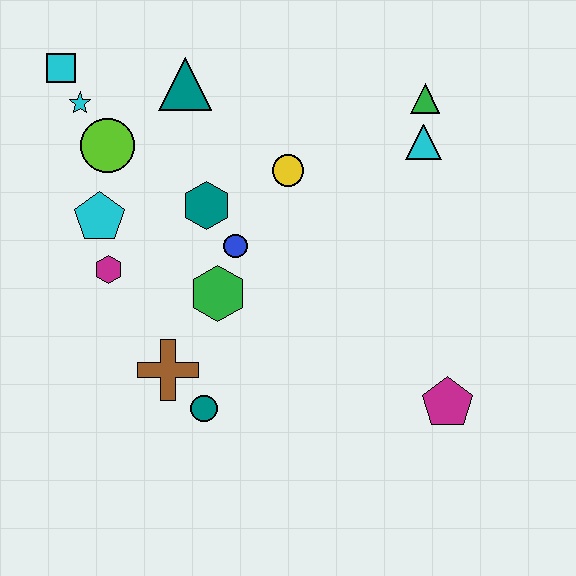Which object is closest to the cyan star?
The cyan square is closest to the cyan star.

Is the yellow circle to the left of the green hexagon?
No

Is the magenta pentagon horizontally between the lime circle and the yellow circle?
No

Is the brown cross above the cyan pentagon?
No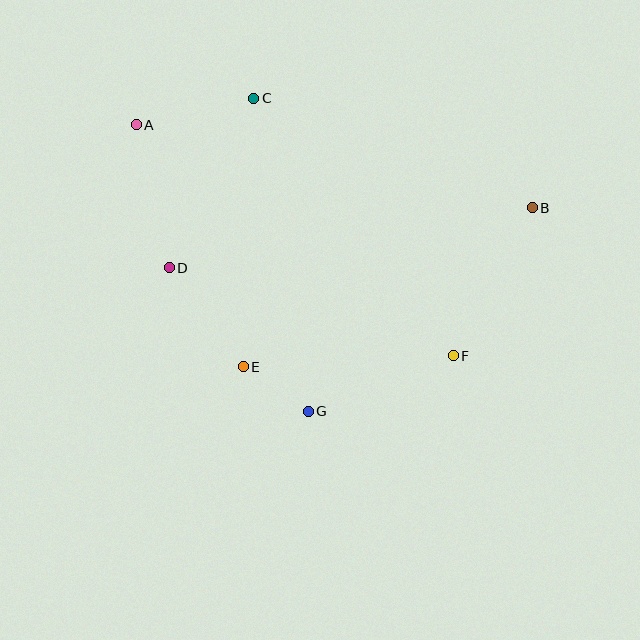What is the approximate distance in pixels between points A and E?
The distance between A and E is approximately 264 pixels.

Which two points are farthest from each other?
Points A and B are farthest from each other.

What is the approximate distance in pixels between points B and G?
The distance between B and G is approximately 303 pixels.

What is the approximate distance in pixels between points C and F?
The distance between C and F is approximately 326 pixels.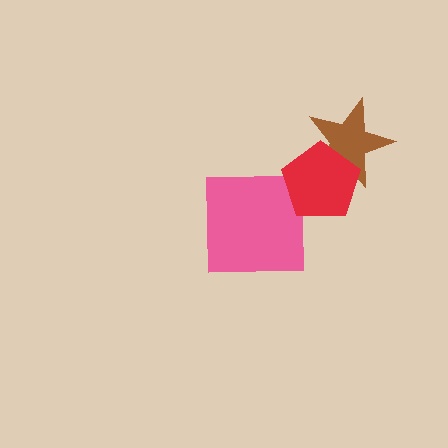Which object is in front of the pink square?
The red pentagon is in front of the pink square.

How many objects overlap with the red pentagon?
2 objects overlap with the red pentagon.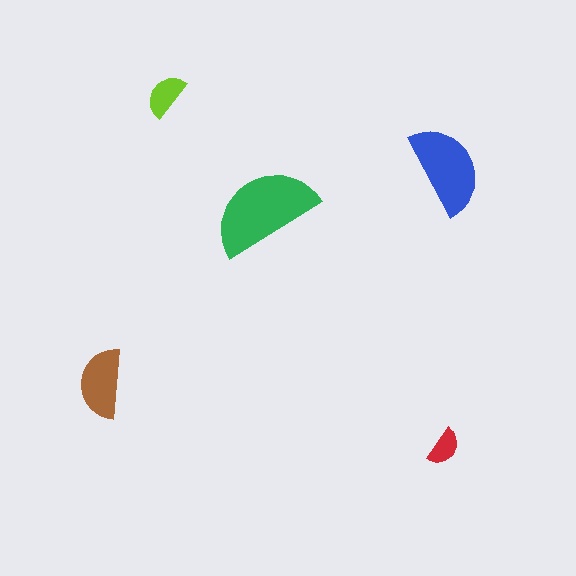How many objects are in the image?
There are 5 objects in the image.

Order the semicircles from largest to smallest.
the green one, the blue one, the brown one, the lime one, the red one.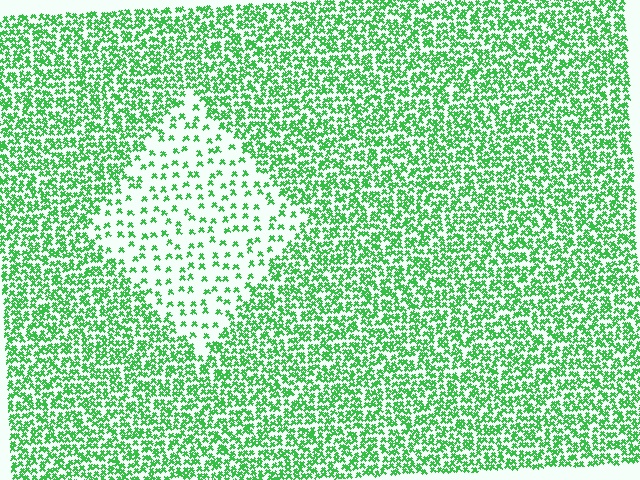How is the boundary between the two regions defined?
The boundary is defined by a change in element density (approximately 2.9x ratio). All elements are the same color, size, and shape.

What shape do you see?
I see a diamond.